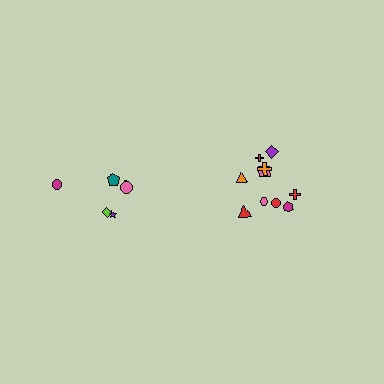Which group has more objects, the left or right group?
The right group.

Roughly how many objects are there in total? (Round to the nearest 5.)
Roughly 15 objects in total.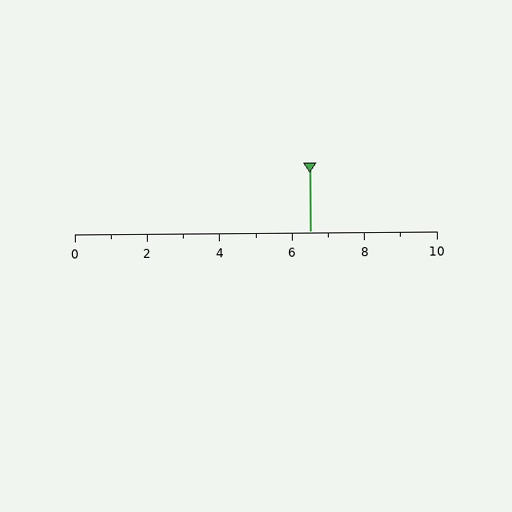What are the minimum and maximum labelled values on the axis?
The axis runs from 0 to 10.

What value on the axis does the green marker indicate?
The marker indicates approximately 6.5.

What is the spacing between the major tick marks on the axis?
The major ticks are spaced 2 apart.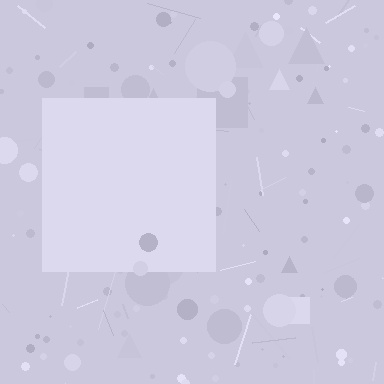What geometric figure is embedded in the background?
A square is embedded in the background.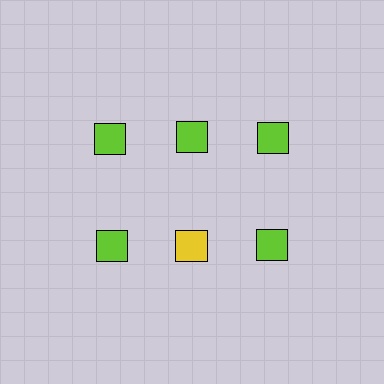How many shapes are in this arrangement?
There are 6 shapes arranged in a grid pattern.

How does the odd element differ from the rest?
It has a different color: yellow instead of lime.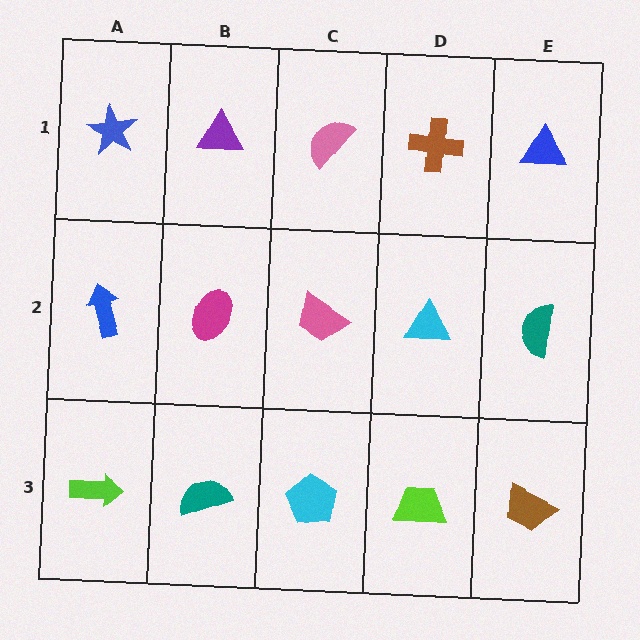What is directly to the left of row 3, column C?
A teal semicircle.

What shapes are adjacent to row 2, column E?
A blue triangle (row 1, column E), a brown trapezoid (row 3, column E), a cyan triangle (row 2, column D).